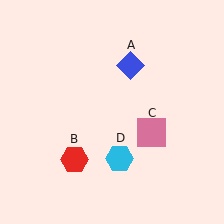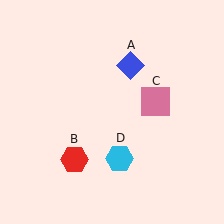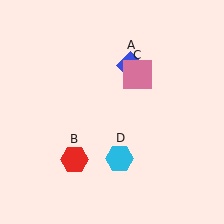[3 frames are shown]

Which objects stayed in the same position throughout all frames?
Blue diamond (object A) and red hexagon (object B) and cyan hexagon (object D) remained stationary.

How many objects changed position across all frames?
1 object changed position: pink square (object C).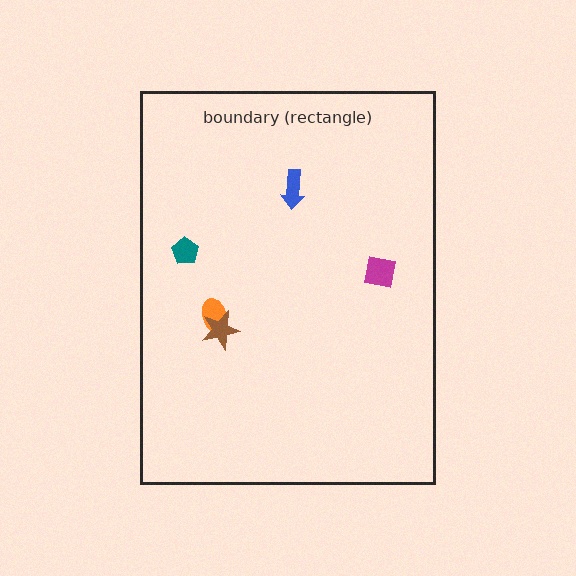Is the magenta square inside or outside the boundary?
Inside.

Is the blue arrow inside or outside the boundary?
Inside.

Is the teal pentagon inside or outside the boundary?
Inside.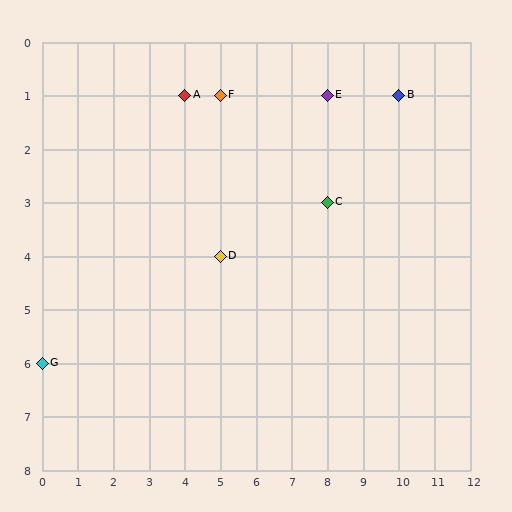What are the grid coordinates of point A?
Point A is at grid coordinates (4, 1).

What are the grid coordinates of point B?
Point B is at grid coordinates (10, 1).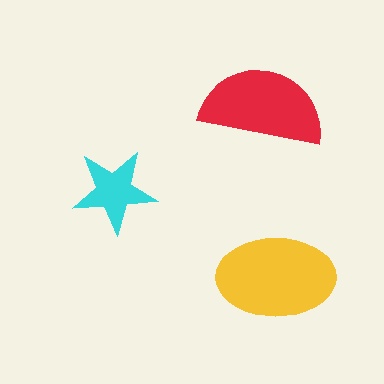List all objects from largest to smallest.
The yellow ellipse, the red semicircle, the cyan star.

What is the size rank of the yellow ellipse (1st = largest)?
1st.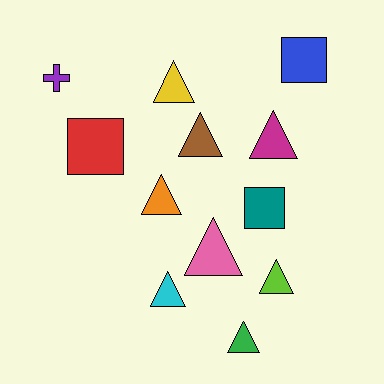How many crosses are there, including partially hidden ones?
There is 1 cross.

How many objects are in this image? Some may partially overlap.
There are 12 objects.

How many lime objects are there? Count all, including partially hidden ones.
There is 1 lime object.